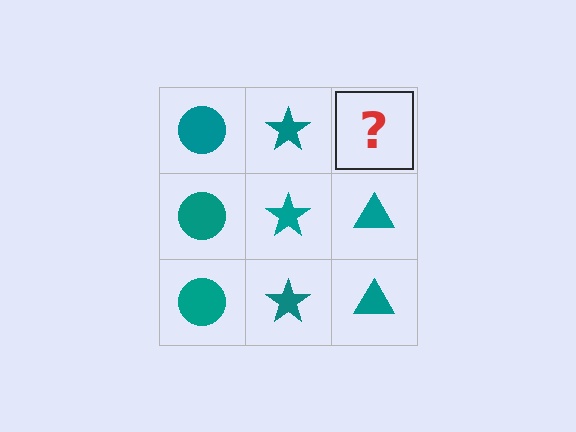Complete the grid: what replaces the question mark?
The question mark should be replaced with a teal triangle.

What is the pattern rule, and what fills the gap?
The rule is that each column has a consistent shape. The gap should be filled with a teal triangle.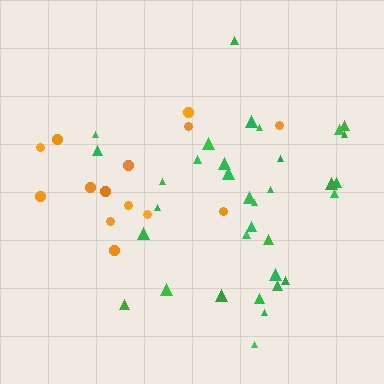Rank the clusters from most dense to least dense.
green, orange.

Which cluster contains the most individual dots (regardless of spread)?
Green (34).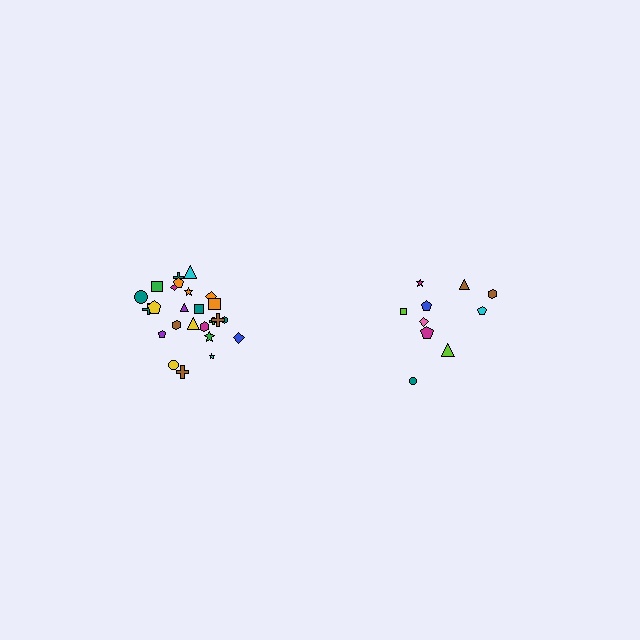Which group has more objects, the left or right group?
The left group.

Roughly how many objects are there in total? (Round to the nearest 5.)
Roughly 35 objects in total.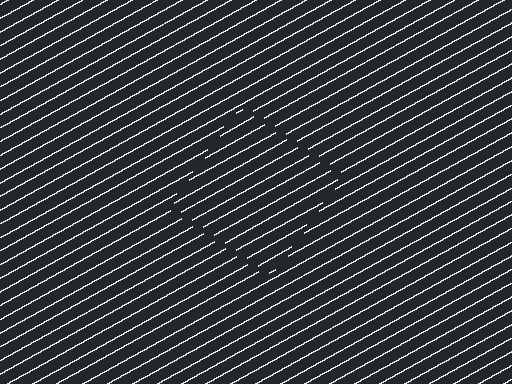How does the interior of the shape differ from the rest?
The interior of the shape contains the same grating, shifted by half a period — the contour is defined by the phase discontinuity where line-ends from the inner and outer gratings abut.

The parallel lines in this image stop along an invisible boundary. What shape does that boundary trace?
An illusory square. The interior of the shape contains the same grating, shifted by half a period — the contour is defined by the phase discontinuity where line-ends from the inner and outer gratings abut.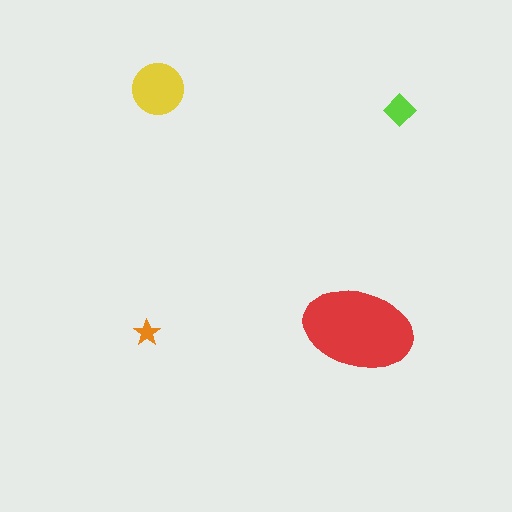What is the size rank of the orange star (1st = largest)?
4th.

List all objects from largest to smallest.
The red ellipse, the yellow circle, the lime diamond, the orange star.